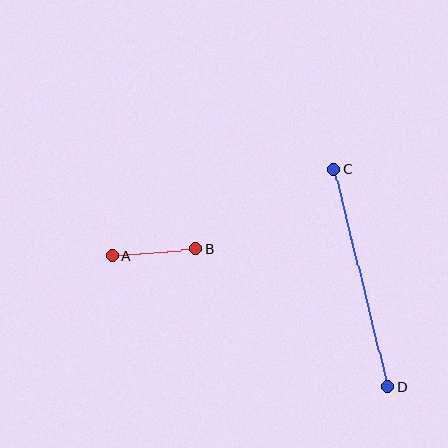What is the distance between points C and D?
The distance is approximately 225 pixels.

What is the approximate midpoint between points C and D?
The midpoint is at approximately (361, 278) pixels.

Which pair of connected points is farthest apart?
Points C and D are farthest apart.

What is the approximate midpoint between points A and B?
The midpoint is at approximately (154, 253) pixels.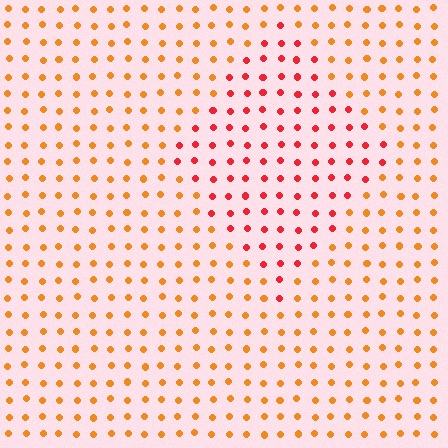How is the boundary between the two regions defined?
The boundary is defined purely by a slight shift in hue (about 36 degrees). Spacing, size, and orientation are identical on both sides.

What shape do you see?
I see a diamond.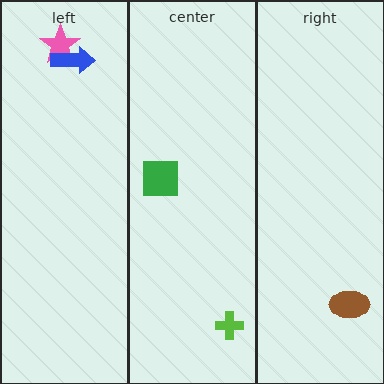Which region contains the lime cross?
The center region.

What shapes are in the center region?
The lime cross, the green square.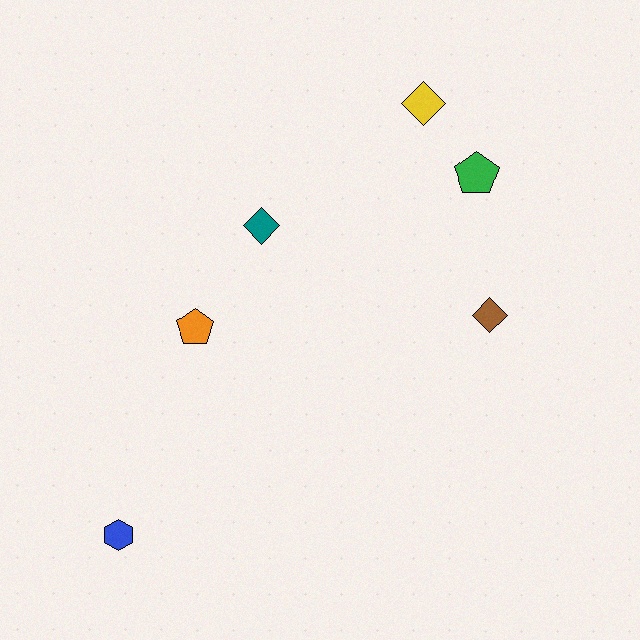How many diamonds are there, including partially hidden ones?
There are 3 diamonds.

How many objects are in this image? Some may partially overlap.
There are 6 objects.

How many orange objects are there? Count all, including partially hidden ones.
There is 1 orange object.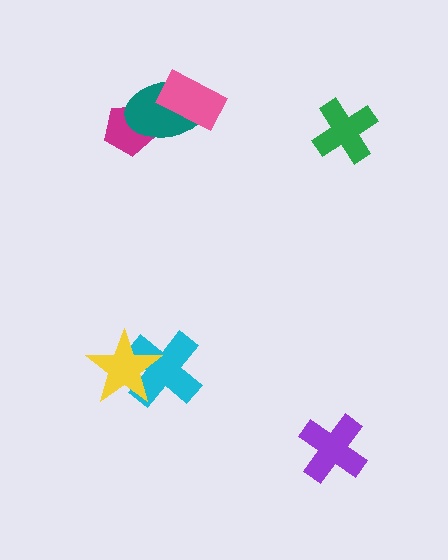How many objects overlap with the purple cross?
0 objects overlap with the purple cross.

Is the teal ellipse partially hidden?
Yes, it is partially covered by another shape.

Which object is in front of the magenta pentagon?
The teal ellipse is in front of the magenta pentagon.